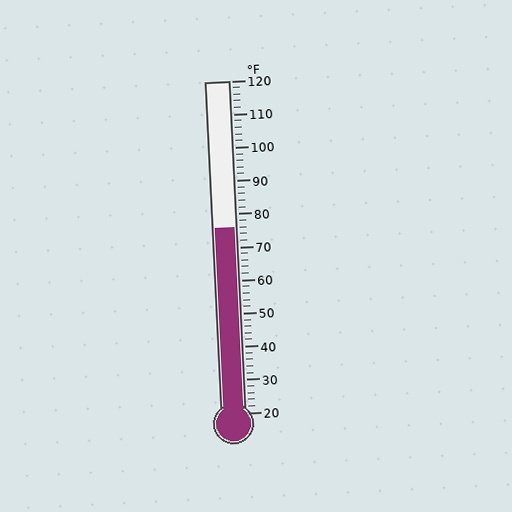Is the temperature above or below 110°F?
The temperature is below 110°F.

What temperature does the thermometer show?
The thermometer shows approximately 76°F.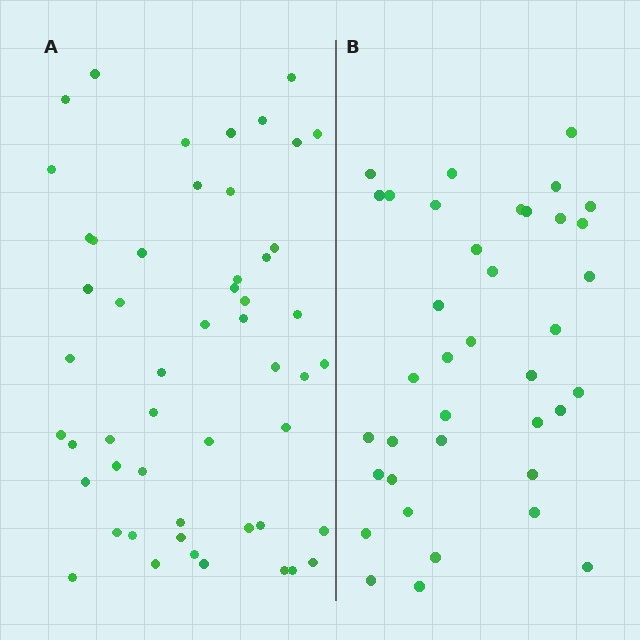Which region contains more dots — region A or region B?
Region A (the left region) has more dots.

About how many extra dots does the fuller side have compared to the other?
Region A has approximately 15 more dots than region B.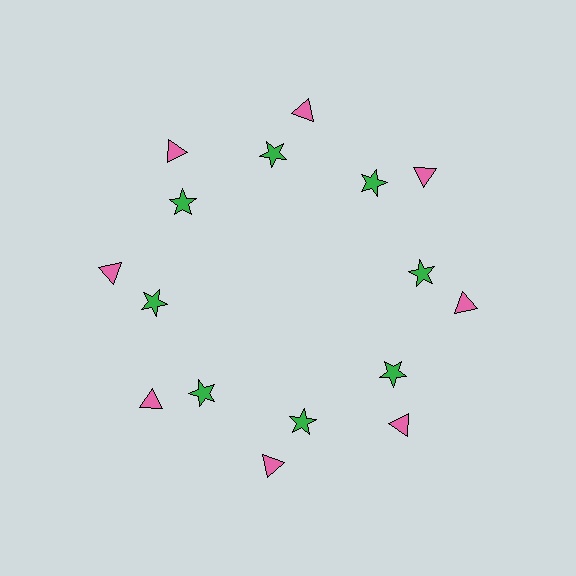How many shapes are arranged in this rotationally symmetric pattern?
There are 16 shapes, arranged in 8 groups of 2.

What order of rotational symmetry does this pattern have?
This pattern has 8-fold rotational symmetry.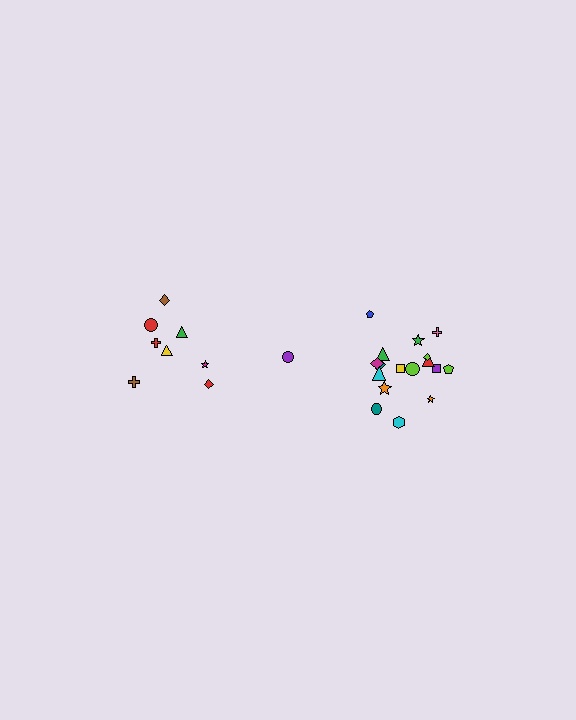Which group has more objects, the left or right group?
The right group.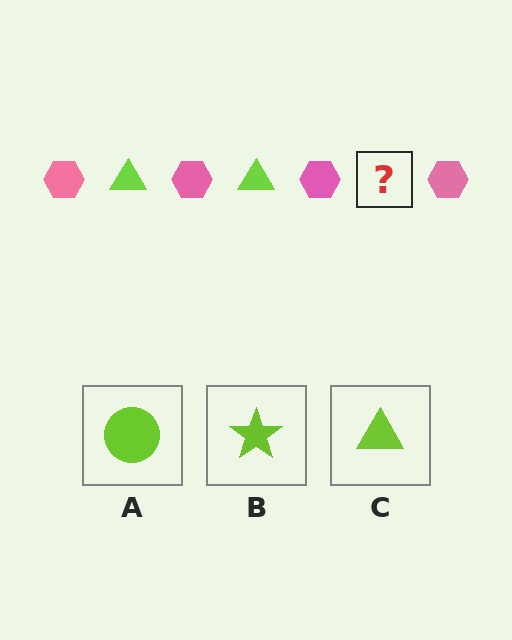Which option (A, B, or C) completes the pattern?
C.